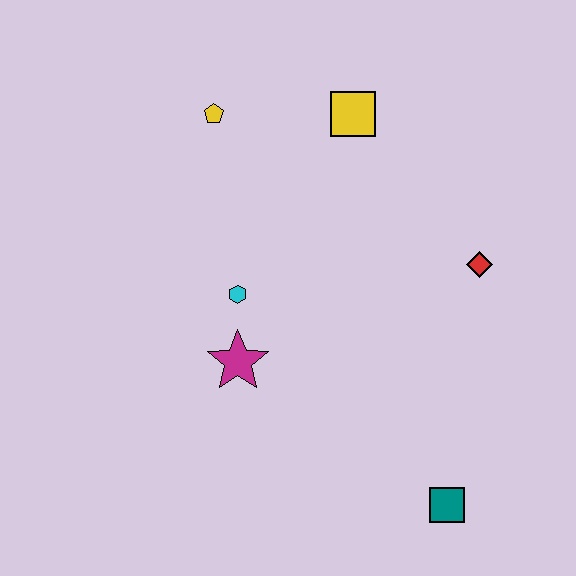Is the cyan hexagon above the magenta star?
Yes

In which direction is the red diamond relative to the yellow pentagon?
The red diamond is to the right of the yellow pentagon.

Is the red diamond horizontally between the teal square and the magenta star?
No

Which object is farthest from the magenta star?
The yellow square is farthest from the magenta star.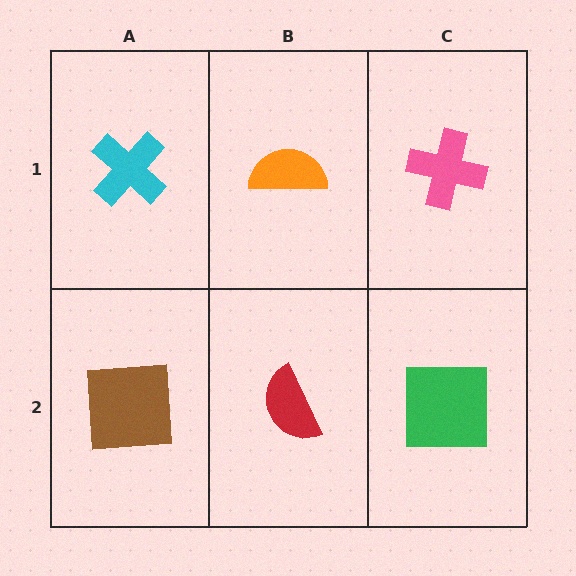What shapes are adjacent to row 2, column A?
A cyan cross (row 1, column A), a red semicircle (row 2, column B).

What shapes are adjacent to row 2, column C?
A pink cross (row 1, column C), a red semicircle (row 2, column B).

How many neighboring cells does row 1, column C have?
2.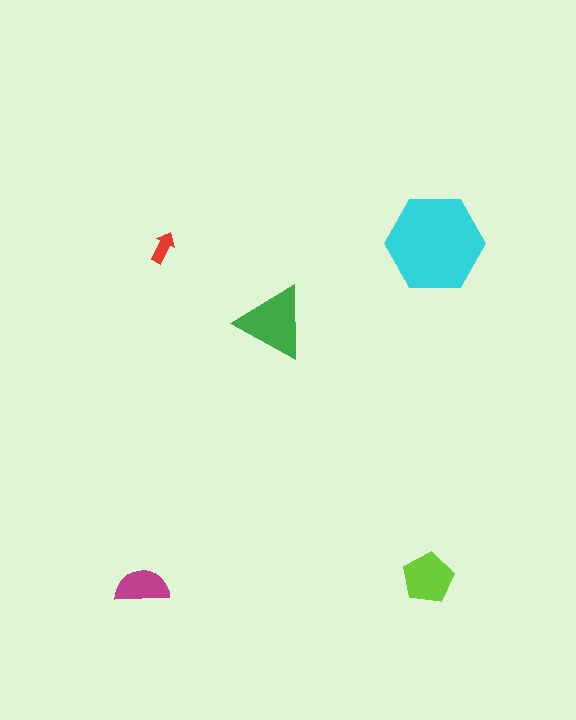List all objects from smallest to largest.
The red arrow, the magenta semicircle, the lime pentagon, the green triangle, the cyan hexagon.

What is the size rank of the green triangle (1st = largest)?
2nd.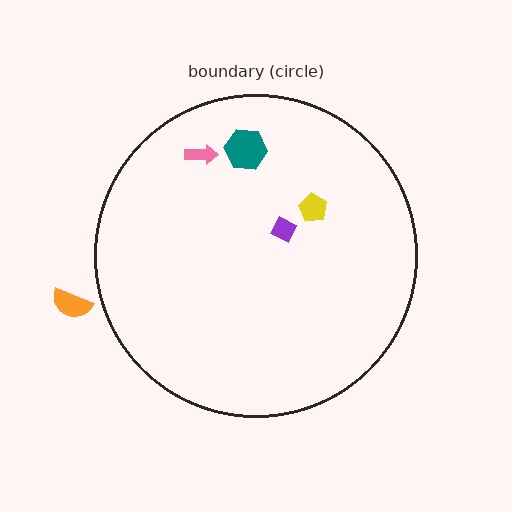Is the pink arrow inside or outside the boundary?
Inside.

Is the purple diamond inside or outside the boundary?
Inside.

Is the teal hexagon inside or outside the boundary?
Inside.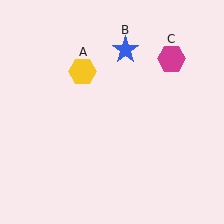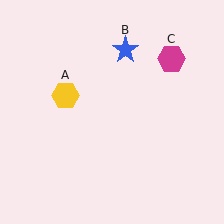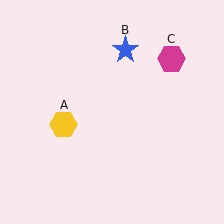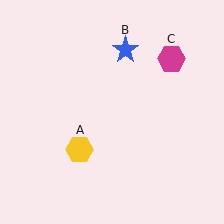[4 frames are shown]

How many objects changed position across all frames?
1 object changed position: yellow hexagon (object A).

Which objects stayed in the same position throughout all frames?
Blue star (object B) and magenta hexagon (object C) remained stationary.